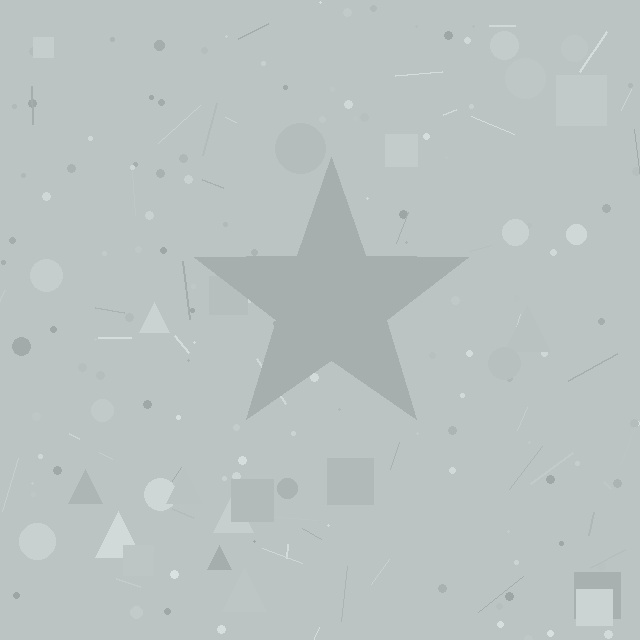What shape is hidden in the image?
A star is hidden in the image.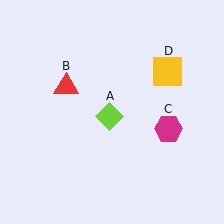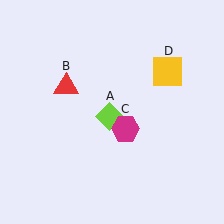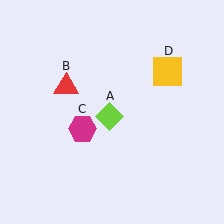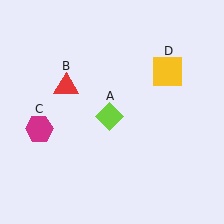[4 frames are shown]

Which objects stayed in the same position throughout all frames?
Lime diamond (object A) and red triangle (object B) and yellow square (object D) remained stationary.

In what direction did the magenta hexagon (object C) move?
The magenta hexagon (object C) moved left.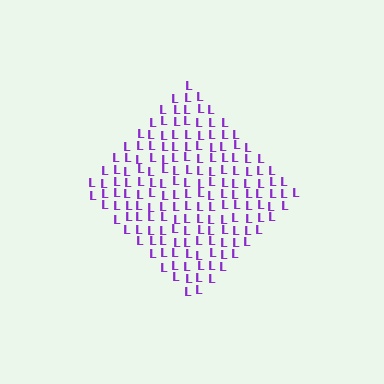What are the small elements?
The small elements are letter L's.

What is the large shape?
The large shape is a diamond.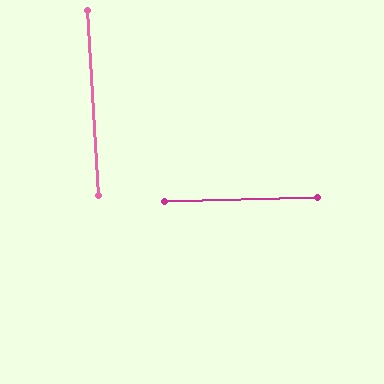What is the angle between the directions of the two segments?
Approximately 88 degrees.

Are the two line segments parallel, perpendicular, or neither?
Perpendicular — they meet at approximately 88°.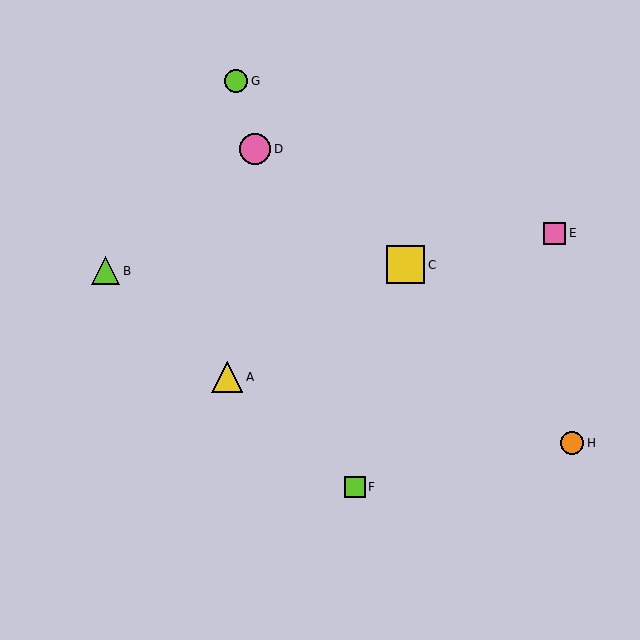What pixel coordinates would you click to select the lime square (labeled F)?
Click at (355, 487) to select the lime square F.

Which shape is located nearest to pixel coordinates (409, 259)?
The yellow square (labeled C) at (406, 265) is nearest to that location.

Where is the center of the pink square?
The center of the pink square is at (555, 233).